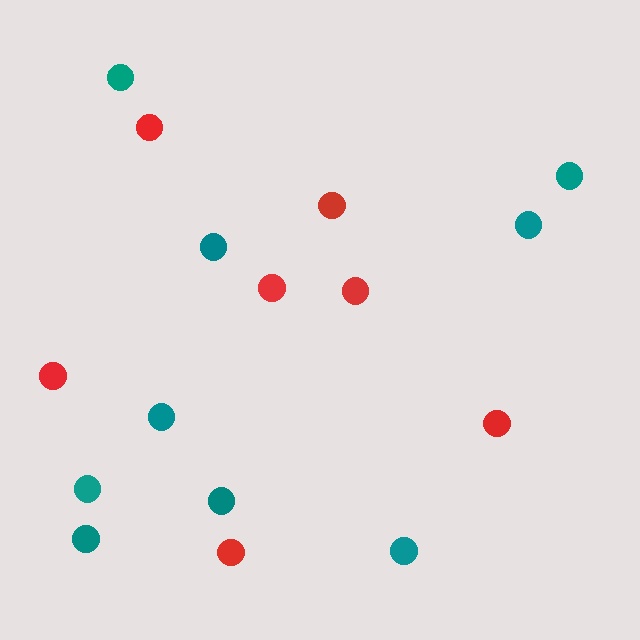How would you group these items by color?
There are 2 groups: one group of red circles (7) and one group of teal circles (9).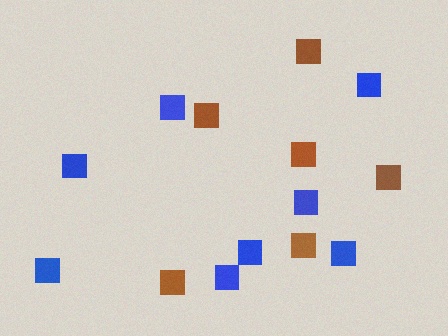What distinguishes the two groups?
There are 2 groups: one group of brown squares (6) and one group of blue squares (8).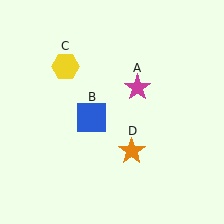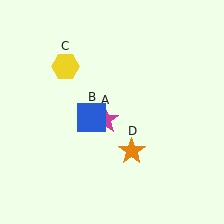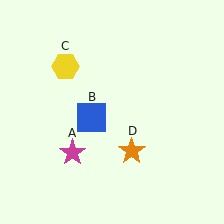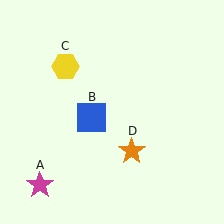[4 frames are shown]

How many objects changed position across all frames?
1 object changed position: magenta star (object A).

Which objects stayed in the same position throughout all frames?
Blue square (object B) and yellow hexagon (object C) and orange star (object D) remained stationary.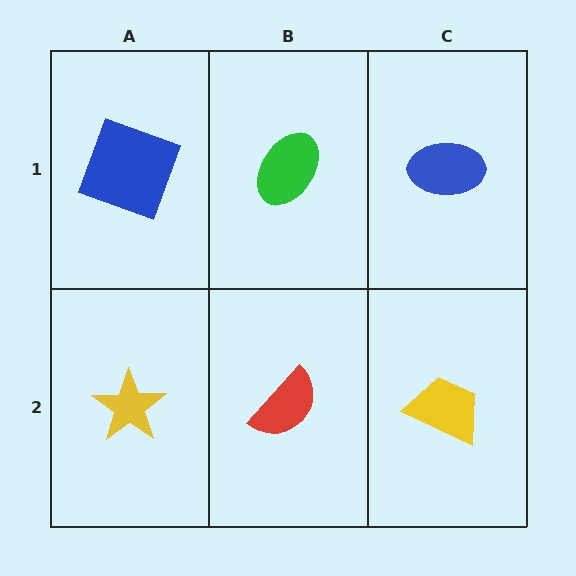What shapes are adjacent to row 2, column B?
A green ellipse (row 1, column B), a yellow star (row 2, column A), a yellow trapezoid (row 2, column C).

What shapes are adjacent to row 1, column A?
A yellow star (row 2, column A), a green ellipse (row 1, column B).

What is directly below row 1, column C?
A yellow trapezoid.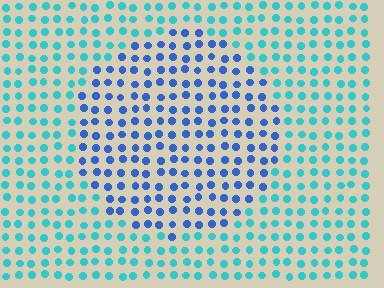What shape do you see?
I see a circle.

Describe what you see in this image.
The image is filled with small cyan elements in a uniform arrangement. A circle-shaped region is visible where the elements are tinted to a slightly different hue, forming a subtle color boundary.